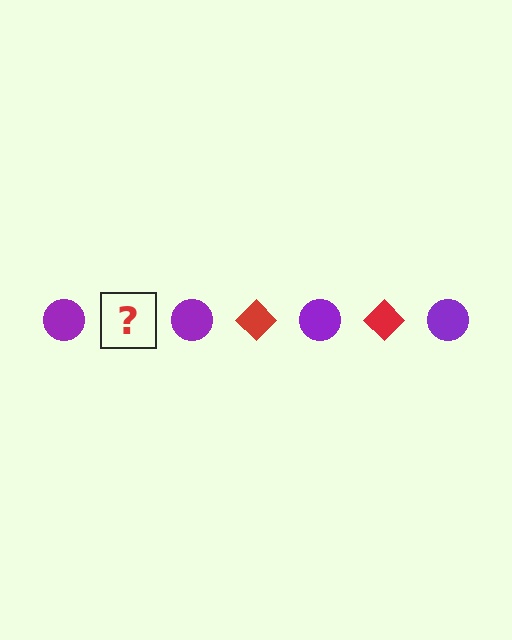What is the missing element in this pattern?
The missing element is a red diamond.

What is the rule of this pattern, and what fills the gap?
The rule is that the pattern alternates between purple circle and red diamond. The gap should be filled with a red diamond.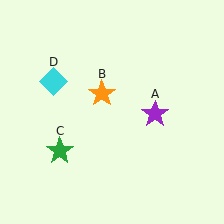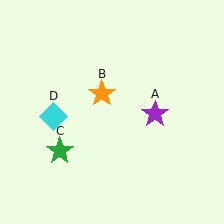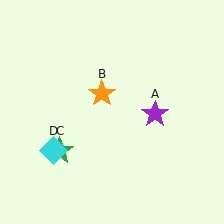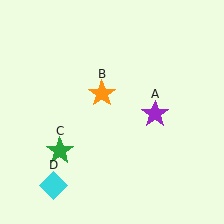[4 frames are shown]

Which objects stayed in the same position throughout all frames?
Purple star (object A) and orange star (object B) and green star (object C) remained stationary.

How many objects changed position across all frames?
1 object changed position: cyan diamond (object D).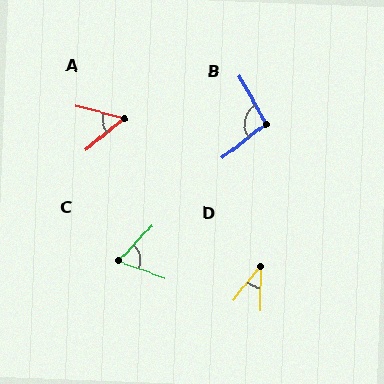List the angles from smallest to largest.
D (37°), A (54°), C (66°), B (99°).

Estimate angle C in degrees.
Approximately 66 degrees.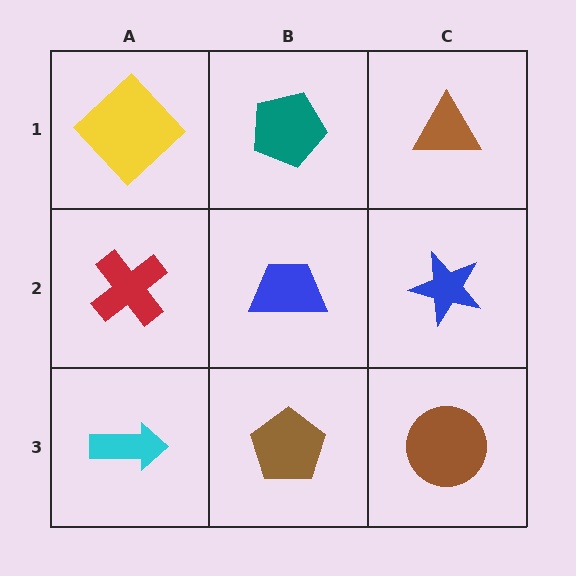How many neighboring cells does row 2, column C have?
3.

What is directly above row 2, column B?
A teal pentagon.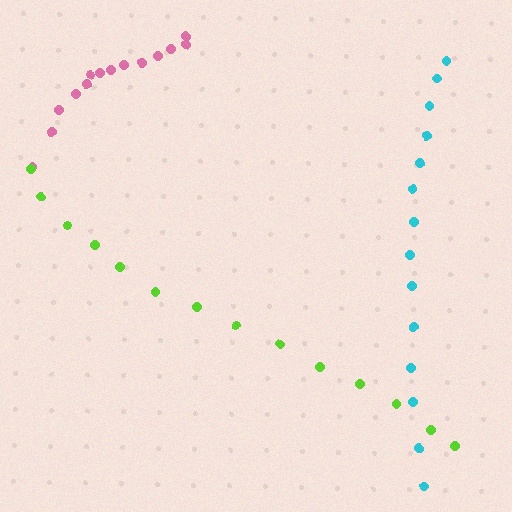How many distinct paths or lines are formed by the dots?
There are 3 distinct paths.